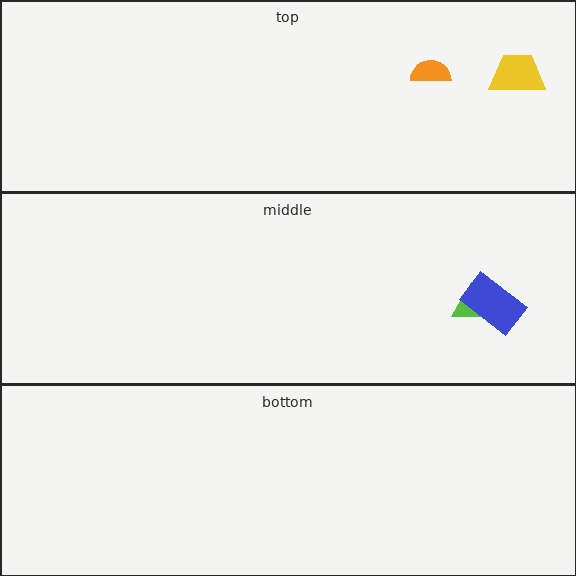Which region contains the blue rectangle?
The middle region.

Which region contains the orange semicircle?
The top region.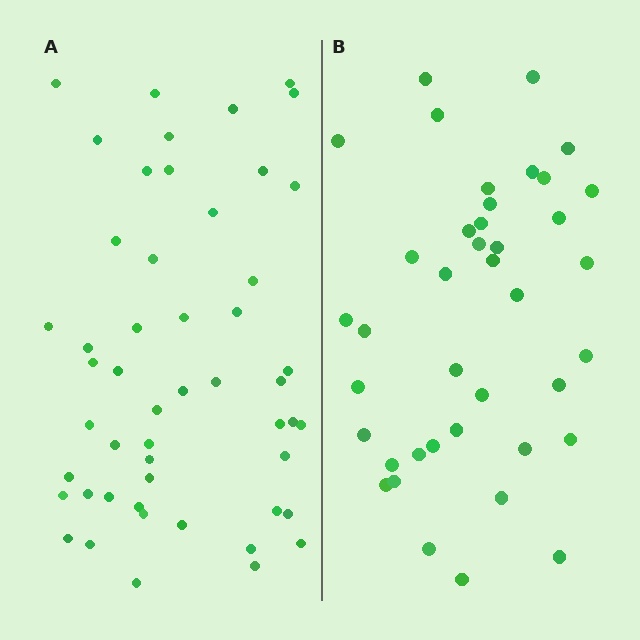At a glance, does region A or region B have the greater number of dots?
Region A (the left region) has more dots.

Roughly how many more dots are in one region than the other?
Region A has roughly 12 or so more dots than region B.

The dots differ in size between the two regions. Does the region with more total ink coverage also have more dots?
No. Region B has more total ink coverage because its dots are larger, but region A actually contains more individual dots. Total area can be misleading — the number of items is what matters here.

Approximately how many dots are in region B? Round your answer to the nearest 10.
About 40 dots.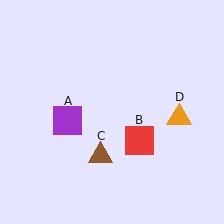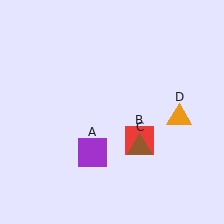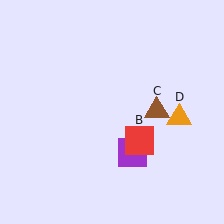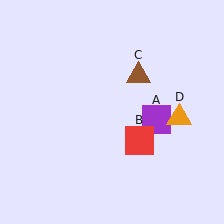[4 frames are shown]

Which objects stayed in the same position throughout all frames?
Red square (object B) and orange triangle (object D) remained stationary.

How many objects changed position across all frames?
2 objects changed position: purple square (object A), brown triangle (object C).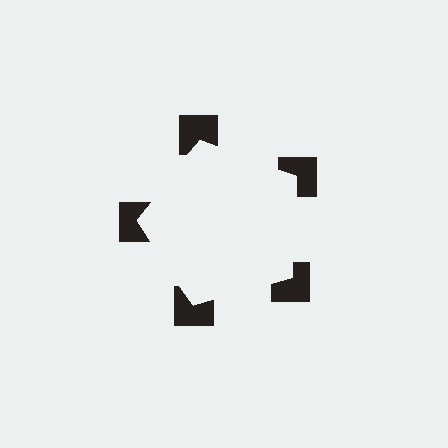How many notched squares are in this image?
There are 5 — one at each vertex of the illusory pentagon.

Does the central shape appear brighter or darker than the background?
It typically appears slightly brighter than the background, even though no actual brightness change is drawn.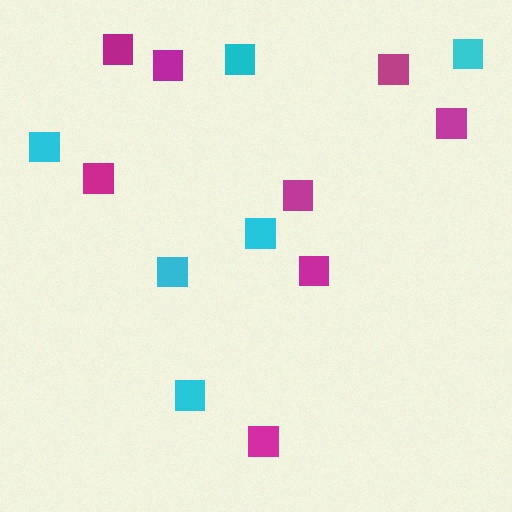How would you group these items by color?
There are 2 groups: one group of magenta squares (8) and one group of cyan squares (6).